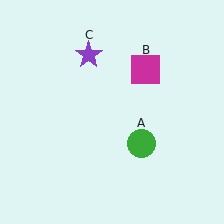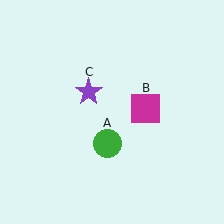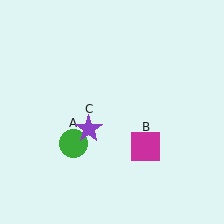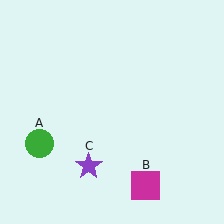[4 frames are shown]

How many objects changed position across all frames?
3 objects changed position: green circle (object A), magenta square (object B), purple star (object C).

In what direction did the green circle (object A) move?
The green circle (object A) moved left.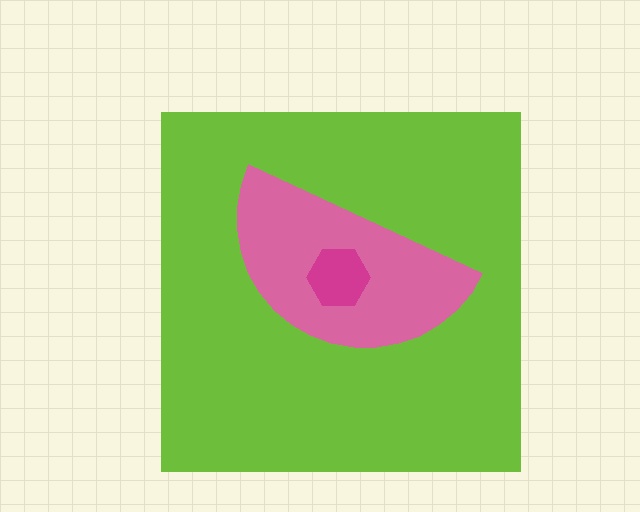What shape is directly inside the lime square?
The pink semicircle.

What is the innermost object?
The magenta hexagon.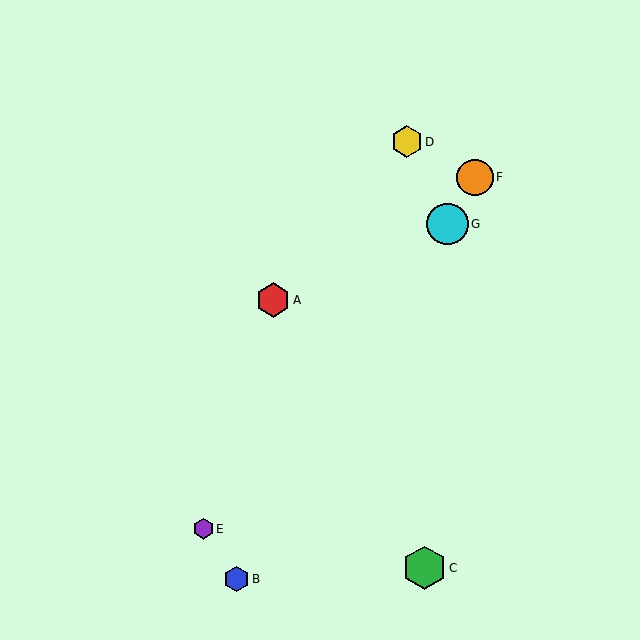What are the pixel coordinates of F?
Object F is at (475, 178).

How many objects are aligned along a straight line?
3 objects (B, F, G) are aligned along a straight line.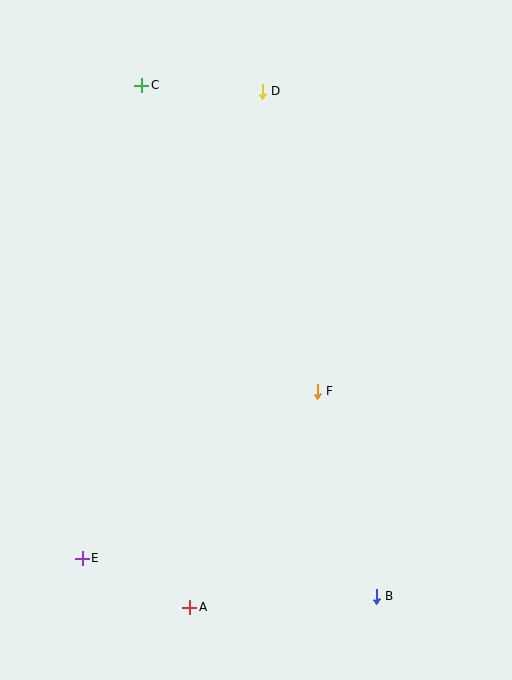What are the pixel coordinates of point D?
Point D is at (262, 91).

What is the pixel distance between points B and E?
The distance between B and E is 296 pixels.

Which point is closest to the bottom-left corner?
Point E is closest to the bottom-left corner.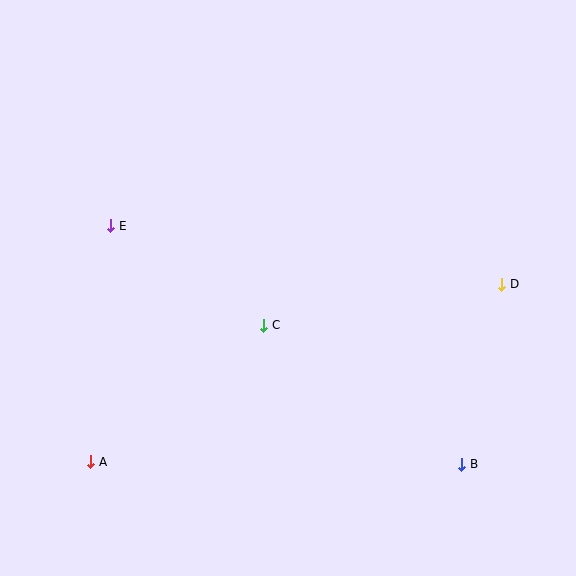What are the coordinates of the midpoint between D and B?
The midpoint between D and B is at (482, 374).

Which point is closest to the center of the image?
Point C at (264, 325) is closest to the center.